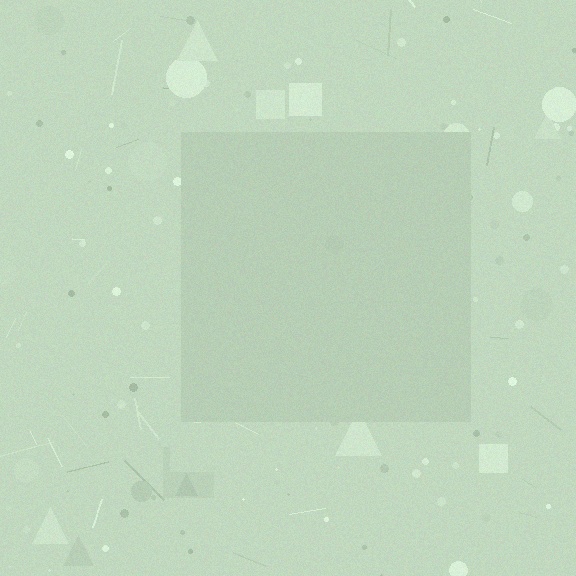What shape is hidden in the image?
A square is hidden in the image.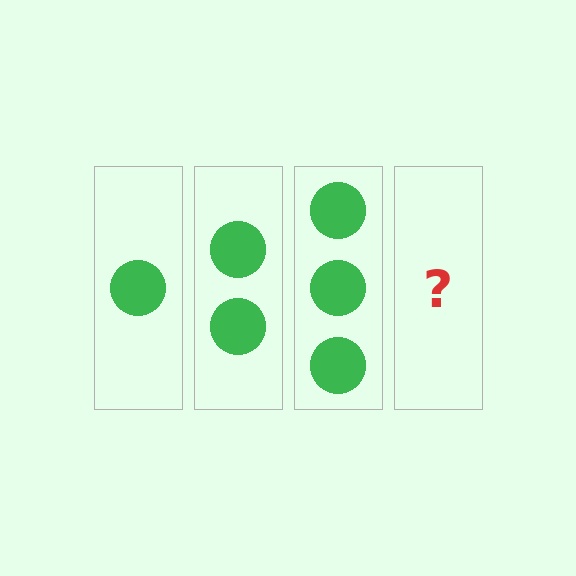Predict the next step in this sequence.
The next step is 4 circles.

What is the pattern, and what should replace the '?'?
The pattern is that each step adds one more circle. The '?' should be 4 circles.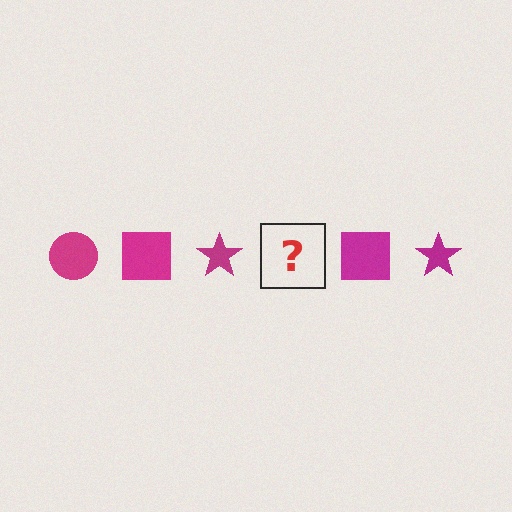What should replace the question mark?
The question mark should be replaced with a magenta circle.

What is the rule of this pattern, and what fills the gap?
The rule is that the pattern cycles through circle, square, star shapes in magenta. The gap should be filled with a magenta circle.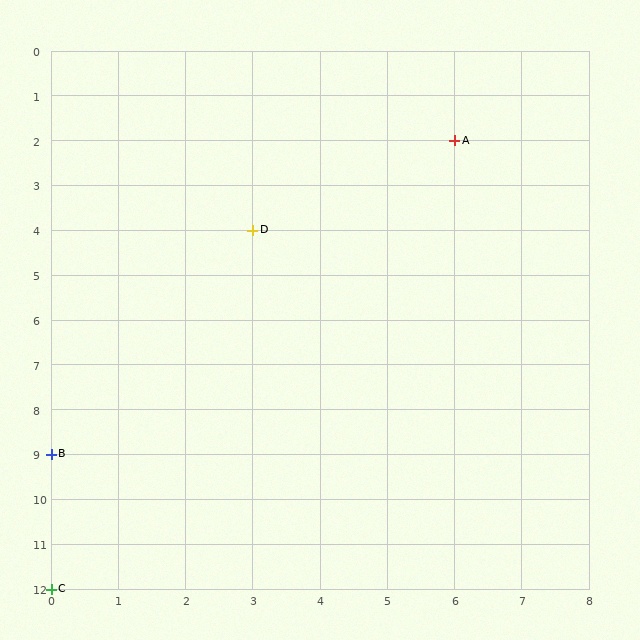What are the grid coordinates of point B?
Point B is at grid coordinates (0, 9).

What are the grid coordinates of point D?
Point D is at grid coordinates (3, 4).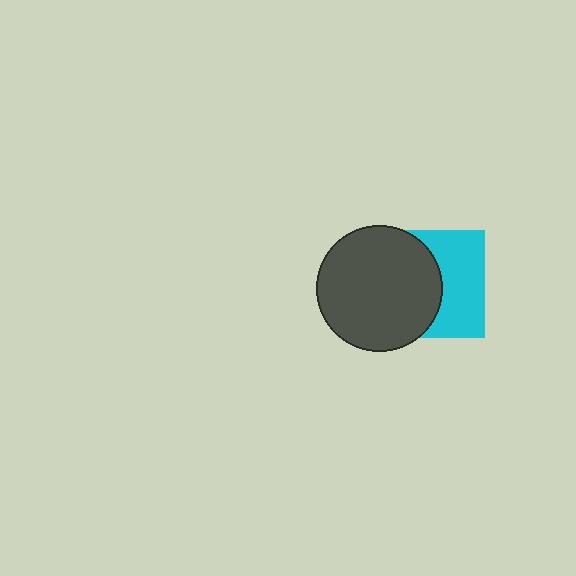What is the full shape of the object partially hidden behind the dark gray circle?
The partially hidden object is a cyan square.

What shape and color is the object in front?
The object in front is a dark gray circle.